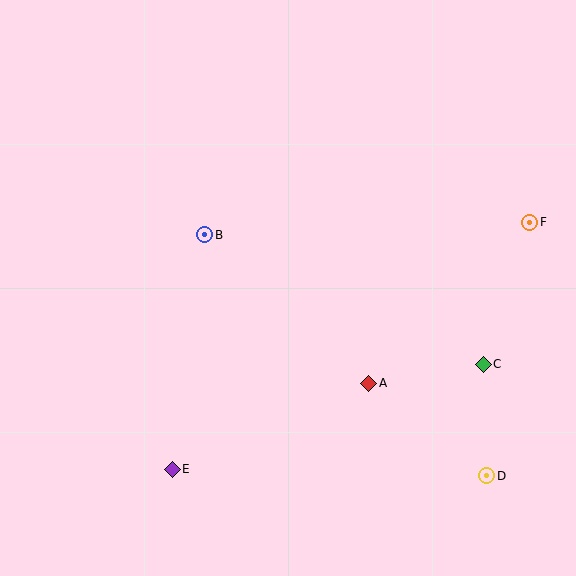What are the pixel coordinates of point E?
Point E is at (172, 469).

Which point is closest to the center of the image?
Point B at (204, 235) is closest to the center.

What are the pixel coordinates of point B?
Point B is at (204, 235).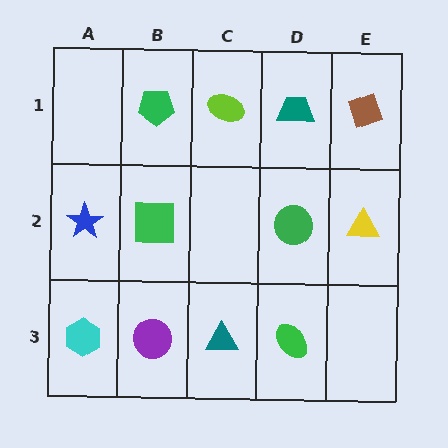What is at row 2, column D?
A green circle.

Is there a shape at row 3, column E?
No, that cell is empty.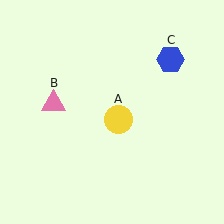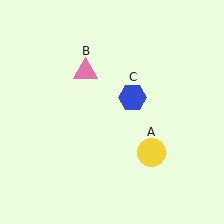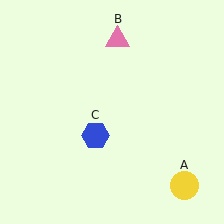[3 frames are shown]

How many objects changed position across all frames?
3 objects changed position: yellow circle (object A), pink triangle (object B), blue hexagon (object C).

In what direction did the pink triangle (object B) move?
The pink triangle (object B) moved up and to the right.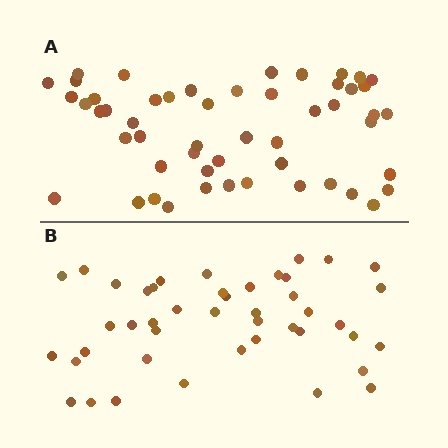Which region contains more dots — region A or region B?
Region A (the top region) has more dots.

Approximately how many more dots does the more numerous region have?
Region A has roughly 8 or so more dots than region B.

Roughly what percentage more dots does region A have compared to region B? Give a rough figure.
About 20% more.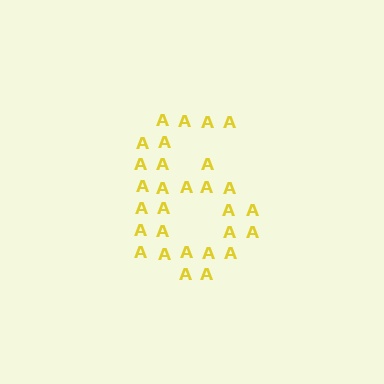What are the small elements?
The small elements are letter A's.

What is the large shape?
The large shape is the digit 6.